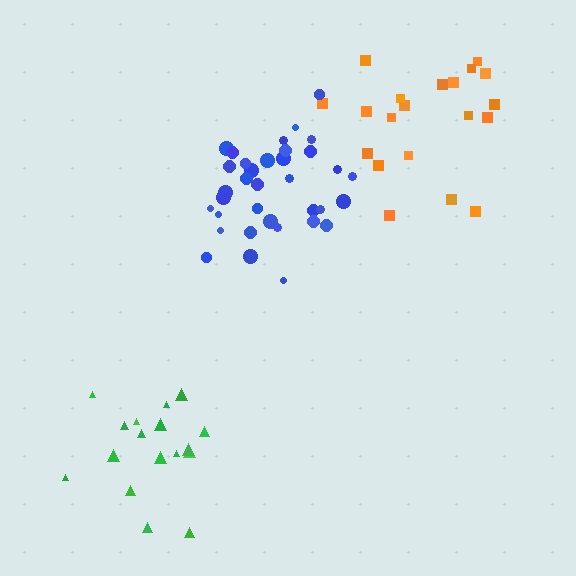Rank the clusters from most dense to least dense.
blue, green, orange.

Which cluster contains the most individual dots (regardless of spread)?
Blue (35).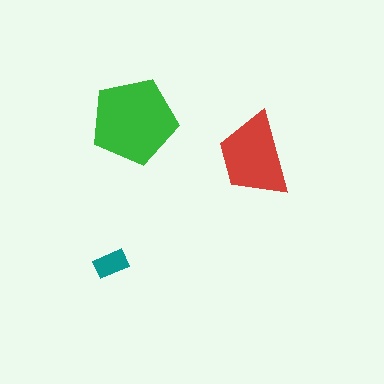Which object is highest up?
The green pentagon is topmost.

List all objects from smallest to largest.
The teal rectangle, the red trapezoid, the green pentagon.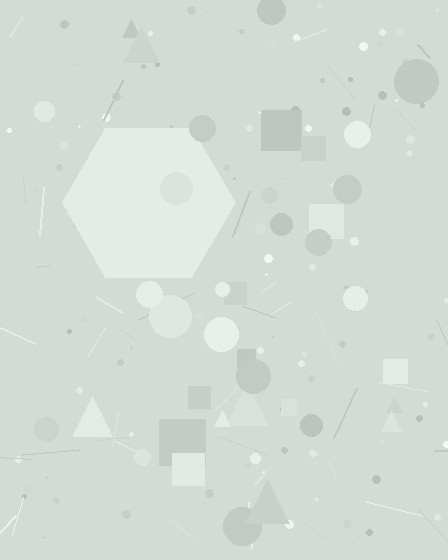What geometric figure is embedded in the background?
A hexagon is embedded in the background.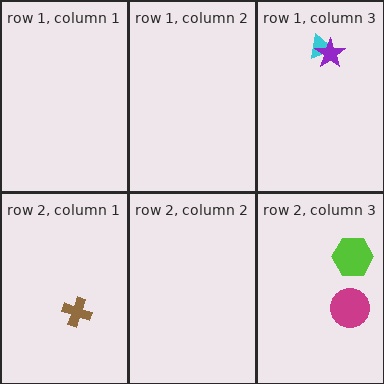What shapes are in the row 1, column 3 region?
The cyan triangle, the purple star.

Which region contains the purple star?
The row 1, column 3 region.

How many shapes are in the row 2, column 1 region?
1.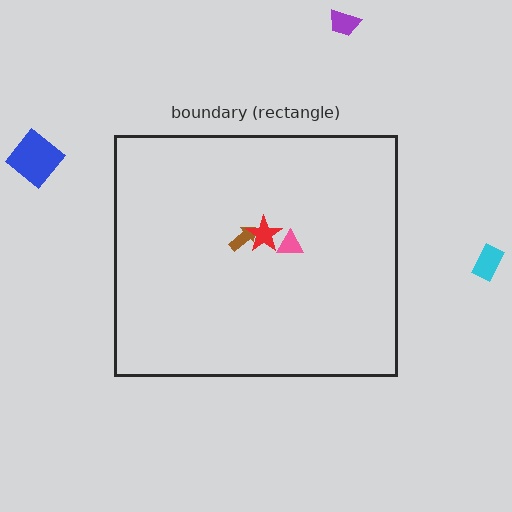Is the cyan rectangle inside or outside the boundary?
Outside.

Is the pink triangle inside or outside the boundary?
Inside.